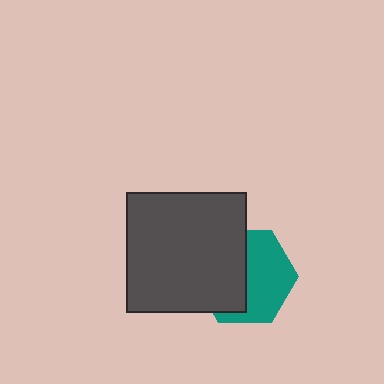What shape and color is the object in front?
The object in front is a dark gray square.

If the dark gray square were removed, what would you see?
You would see the complete teal hexagon.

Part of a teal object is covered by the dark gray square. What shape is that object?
It is a hexagon.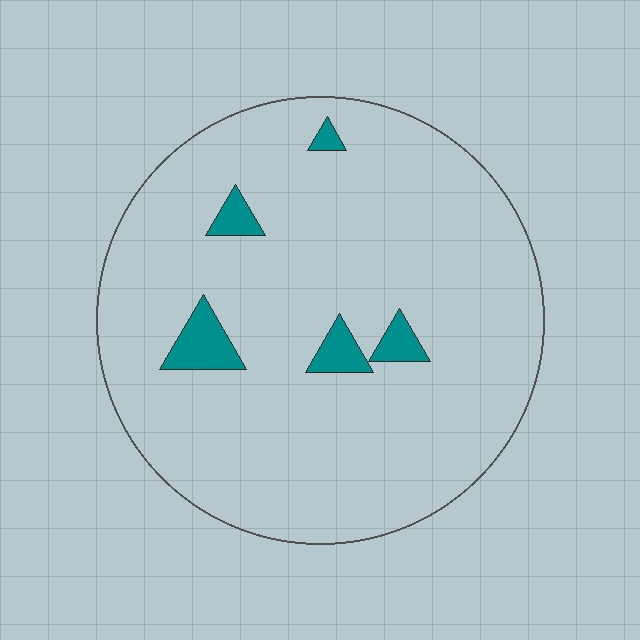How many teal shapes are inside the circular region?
5.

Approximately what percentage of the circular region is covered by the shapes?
Approximately 5%.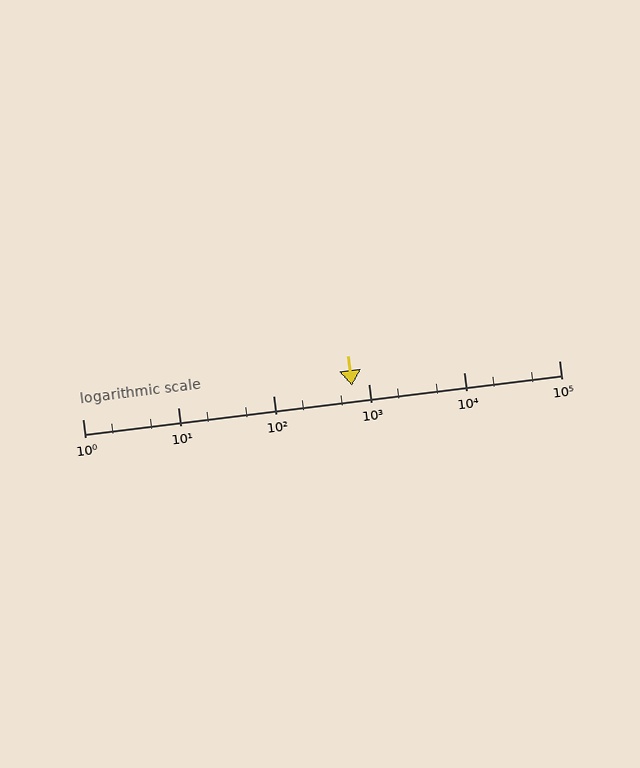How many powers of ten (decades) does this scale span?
The scale spans 5 decades, from 1 to 100000.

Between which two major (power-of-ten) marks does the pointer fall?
The pointer is between 100 and 1000.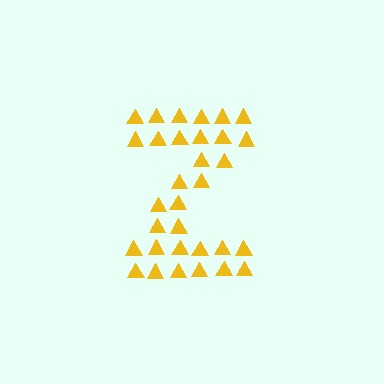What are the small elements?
The small elements are triangles.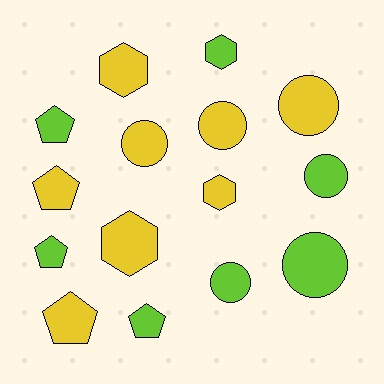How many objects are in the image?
There are 15 objects.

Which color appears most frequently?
Yellow, with 8 objects.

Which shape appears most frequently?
Circle, with 6 objects.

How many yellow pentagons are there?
There are 2 yellow pentagons.